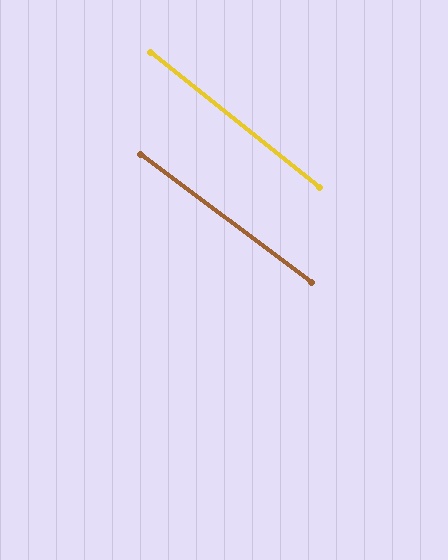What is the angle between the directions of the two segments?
Approximately 2 degrees.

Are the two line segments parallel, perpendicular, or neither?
Parallel — their directions differ by only 1.9°.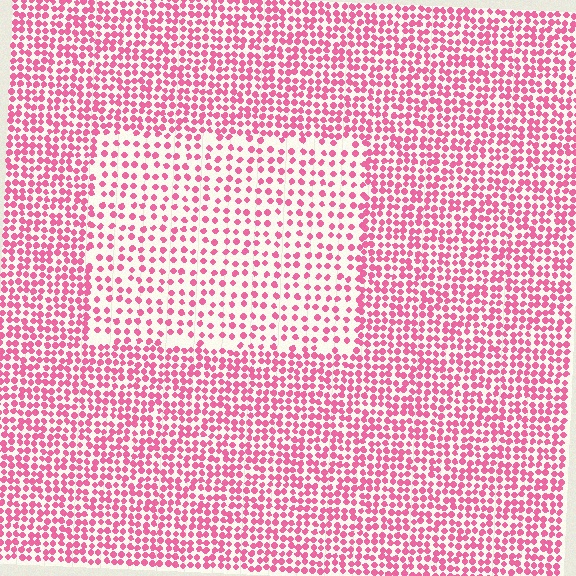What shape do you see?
I see a rectangle.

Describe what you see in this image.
The image contains small pink elements arranged at two different densities. A rectangle-shaped region is visible where the elements are less densely packed than the surrounding area.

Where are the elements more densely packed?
The elements are more densely packed outside the rectangle boundary.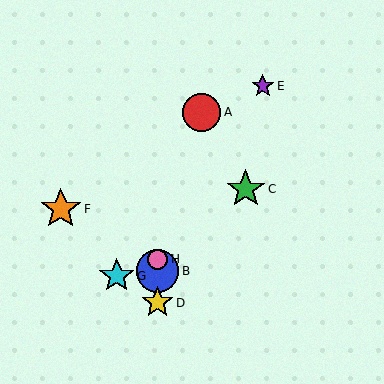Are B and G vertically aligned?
No, B is at x≈157 and G is at x≈117.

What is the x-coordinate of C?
Object C is at x≈246.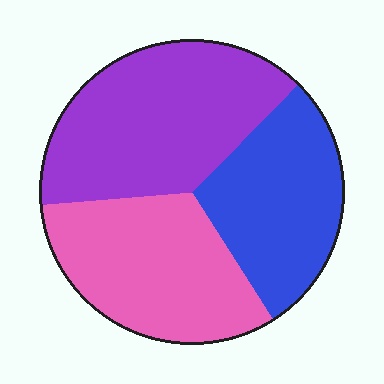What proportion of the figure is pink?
Pink takes up about one third (1/3) of the figure.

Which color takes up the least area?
Blue, at roughly 30%.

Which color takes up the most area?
Purple, at roughly 40%.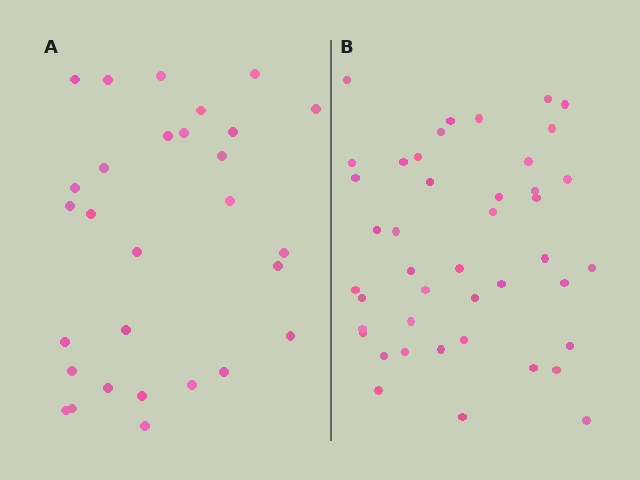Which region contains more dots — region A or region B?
Region B (the right region) has more dots.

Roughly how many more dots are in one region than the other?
Region B has approximately 15 more dots than region A.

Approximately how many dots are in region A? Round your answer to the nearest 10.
About 30 dots. (The exact count is 29, which rounds to 30.)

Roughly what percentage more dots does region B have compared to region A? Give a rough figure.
About 50% more.